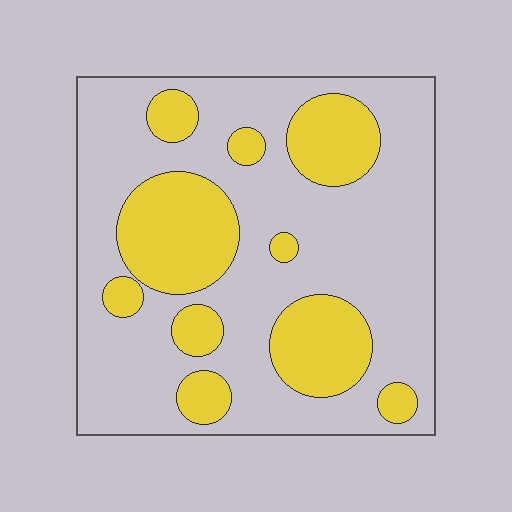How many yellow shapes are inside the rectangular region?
10.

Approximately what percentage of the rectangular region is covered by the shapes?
Approximately 30%.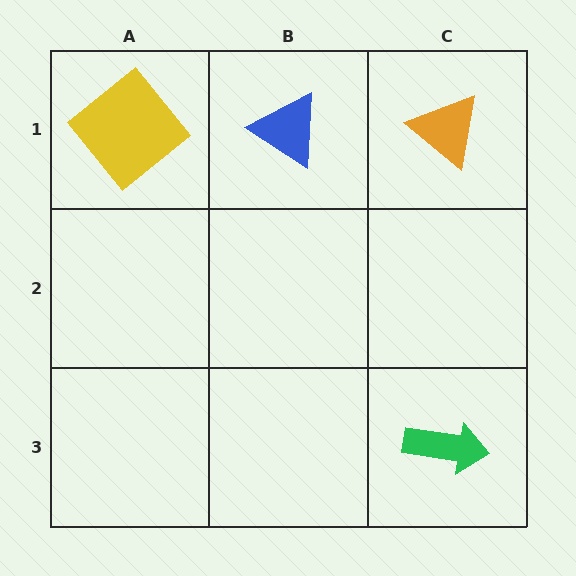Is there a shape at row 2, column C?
No, that cell is empty.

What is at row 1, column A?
A yellow diamond.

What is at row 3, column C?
A green arrow.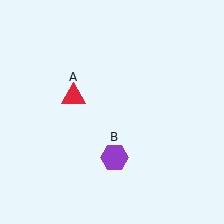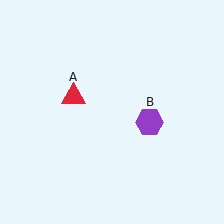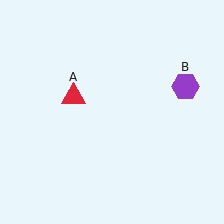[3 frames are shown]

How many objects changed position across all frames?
1 object changed position: purple hexagon (object B).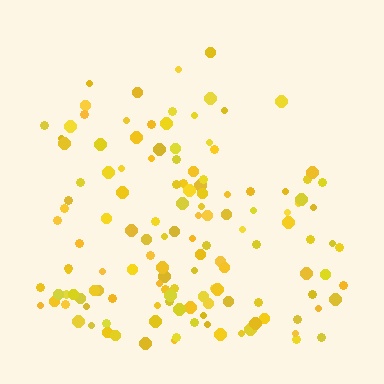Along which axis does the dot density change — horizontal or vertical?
Vertical.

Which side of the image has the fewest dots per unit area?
The top.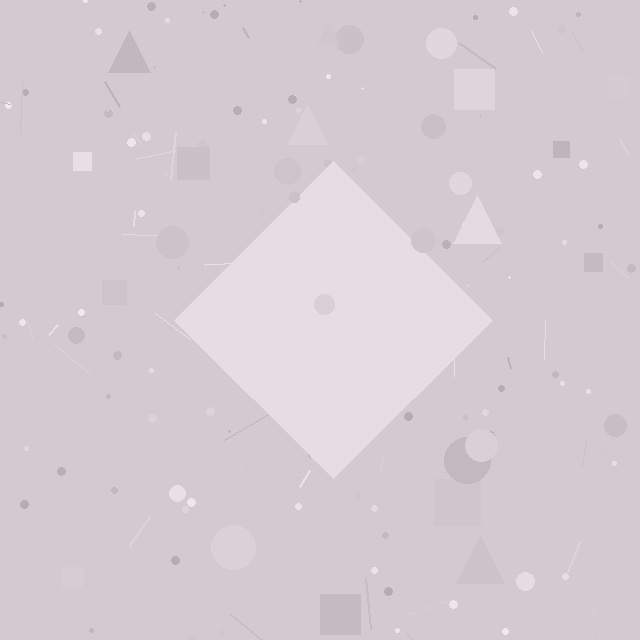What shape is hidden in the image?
A diamond is hidden in the image.